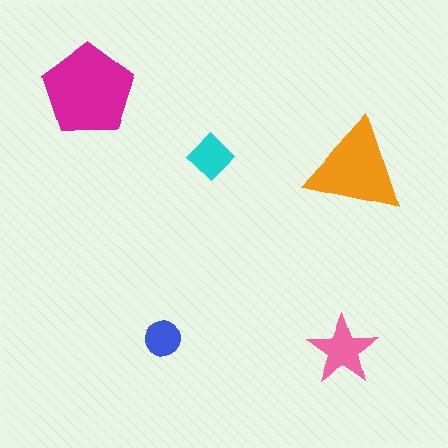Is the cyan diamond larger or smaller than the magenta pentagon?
Smaller.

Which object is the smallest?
The blue circle.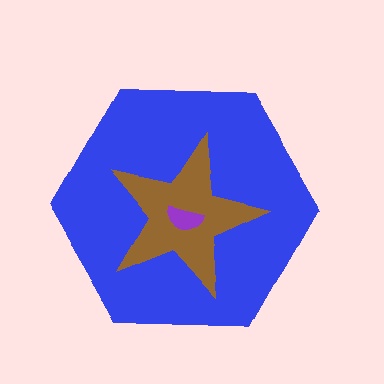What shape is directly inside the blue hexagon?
The brown star.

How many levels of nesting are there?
3.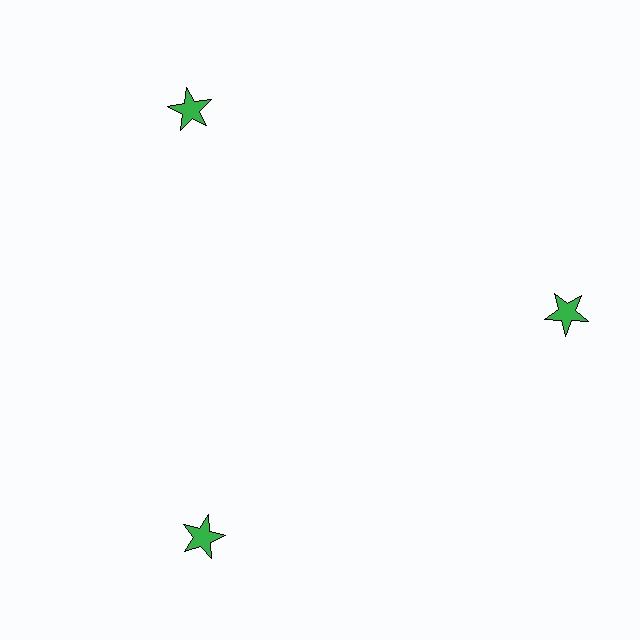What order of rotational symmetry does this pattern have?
This pattern has 3-fold rotational symmetry.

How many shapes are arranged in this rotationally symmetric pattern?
There are 3 shapes, arranged in 3 groups of 1.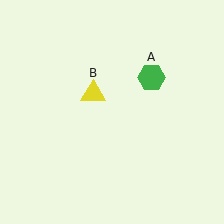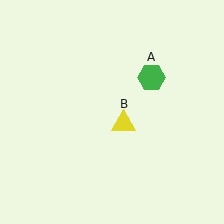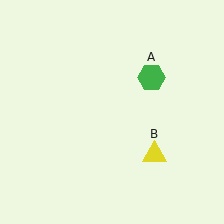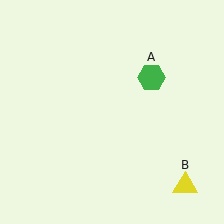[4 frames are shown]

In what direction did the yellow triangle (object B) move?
The yellow triangle (object B) moved down and to the right.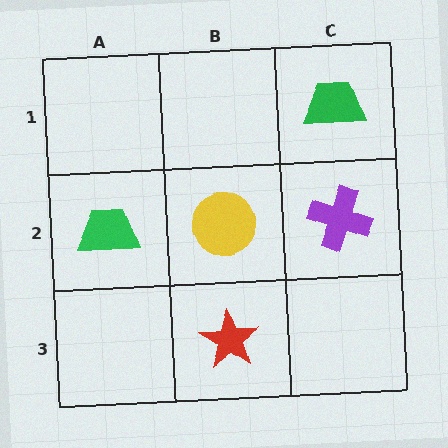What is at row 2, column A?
A green trapezoid.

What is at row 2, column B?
A yellow circle.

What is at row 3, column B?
A red star.